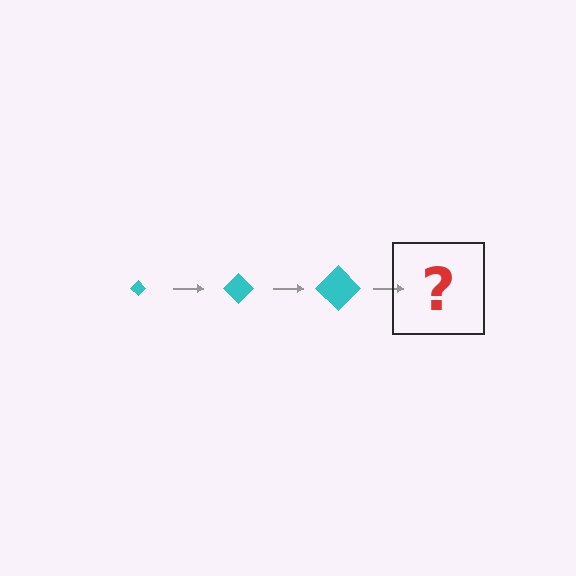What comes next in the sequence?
The next element should be a cyan diamond, larger than the previous one.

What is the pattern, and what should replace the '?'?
The pattern is that the diamond gets progressively larger each step. The '?' should be a cyan diamond, larger than the previous one.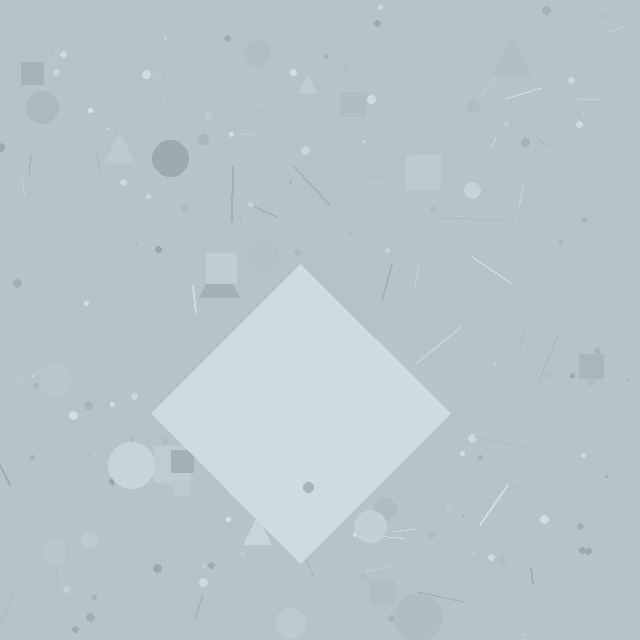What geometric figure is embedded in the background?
A diamond is embedded in the background.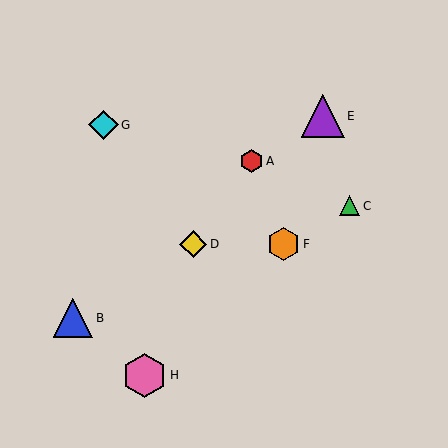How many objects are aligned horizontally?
2 objects (D, F) are aligned horizontally.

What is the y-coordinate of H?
Object H is at y≈375.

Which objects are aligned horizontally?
Objects D, F are aligned horizontally.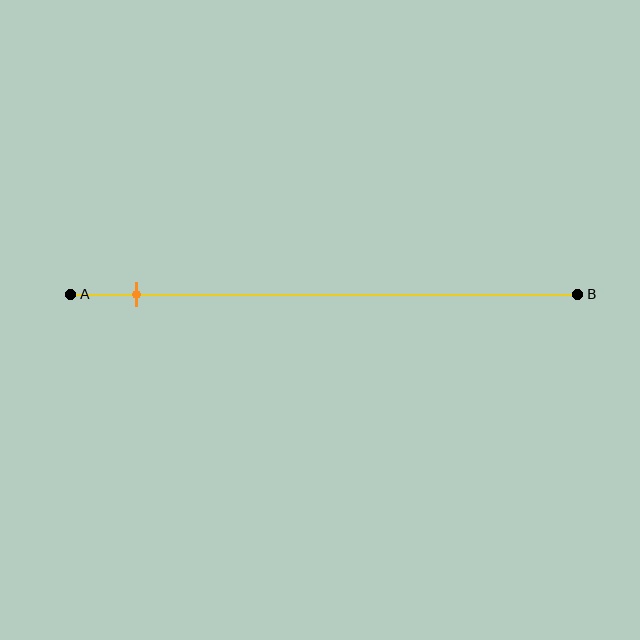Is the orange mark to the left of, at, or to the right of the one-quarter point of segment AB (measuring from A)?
The orange mark is to the left of the one-quarter point of segment AB.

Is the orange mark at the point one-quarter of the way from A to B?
No, the mark is at about 15% from A, not at the 25% one-quarter point.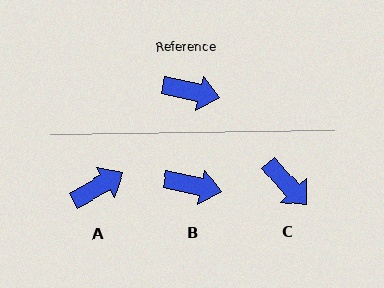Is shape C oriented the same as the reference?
No, it is off by about 36 degrees.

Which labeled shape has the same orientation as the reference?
B.